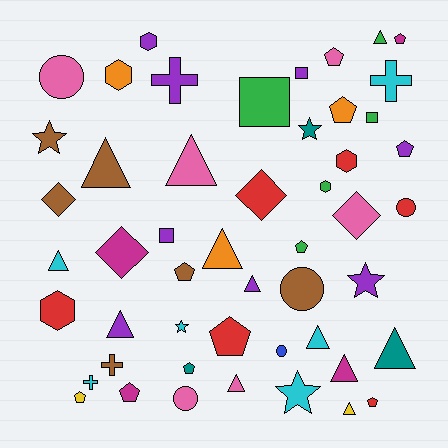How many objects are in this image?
There are 50 objects.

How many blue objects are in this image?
There is 1 blue object.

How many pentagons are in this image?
There are 11 pentagons.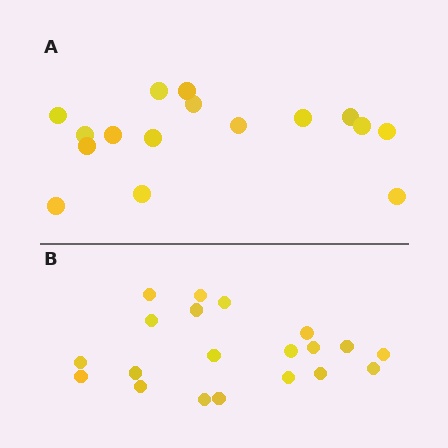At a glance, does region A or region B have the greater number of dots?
Region B (the bottom region) has more dots.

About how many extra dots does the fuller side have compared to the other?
Region B has about 4 more dots than region A.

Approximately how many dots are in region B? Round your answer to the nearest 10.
About 20 dots.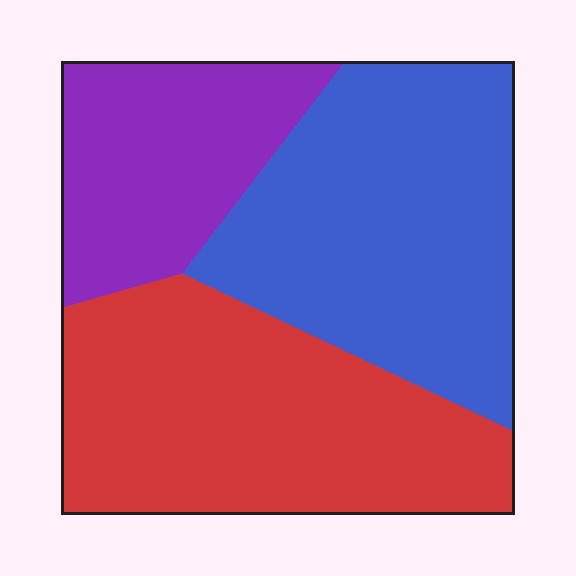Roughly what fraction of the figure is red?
Red takes up about two fifths (2/5) of the figure.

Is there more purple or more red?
Red.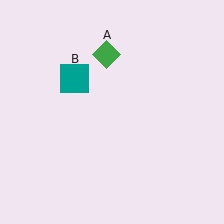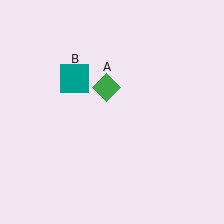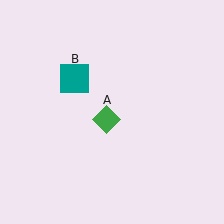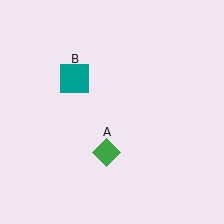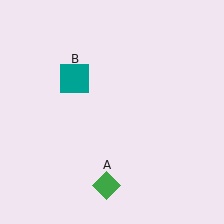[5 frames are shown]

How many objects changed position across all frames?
1 object changed position: green diamond (object A).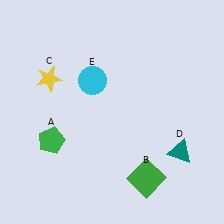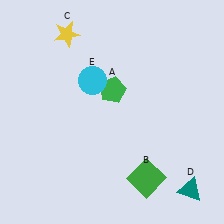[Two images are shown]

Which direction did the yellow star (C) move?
The yellow star (C) moved up.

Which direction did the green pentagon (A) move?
The green pentagon (A) moved right.